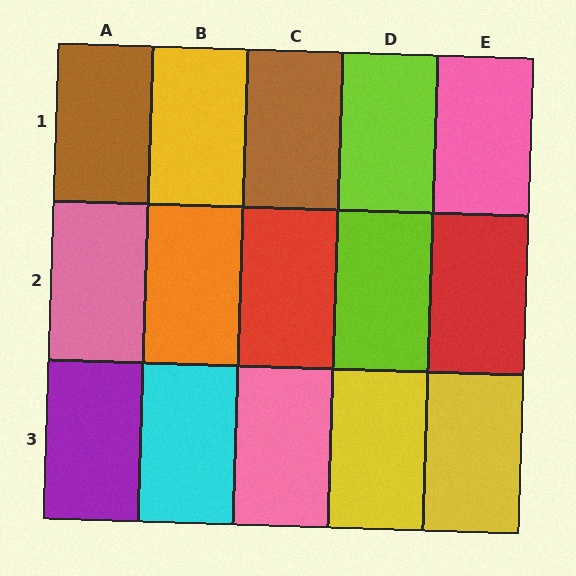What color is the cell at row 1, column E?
Pink.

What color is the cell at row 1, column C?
Brown.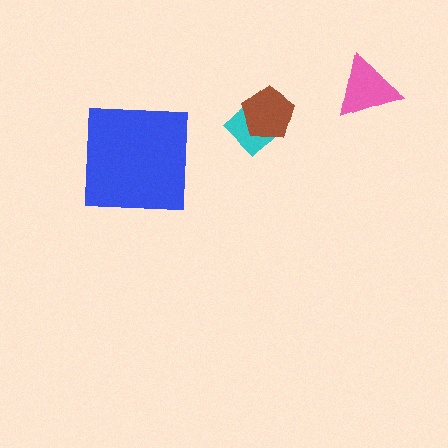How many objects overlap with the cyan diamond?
1 object overlaps with the cyan diamond.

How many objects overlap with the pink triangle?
0 objects overlap with the pink triangle.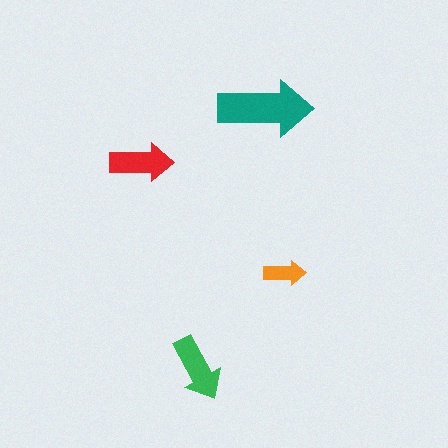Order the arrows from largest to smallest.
the teal one, the green one, the red one, the orange one.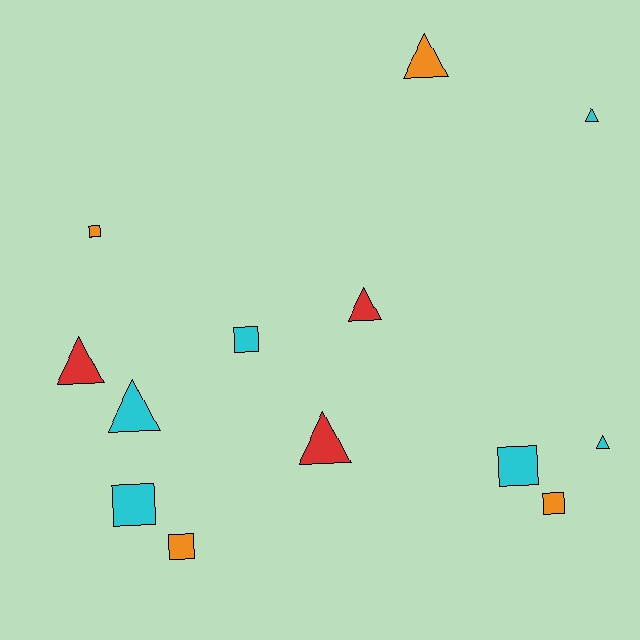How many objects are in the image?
There are 13 objects.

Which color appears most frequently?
Cyan, with 6 objects.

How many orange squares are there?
There are 3 orange squares.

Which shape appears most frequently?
Triangle, with 7 objects.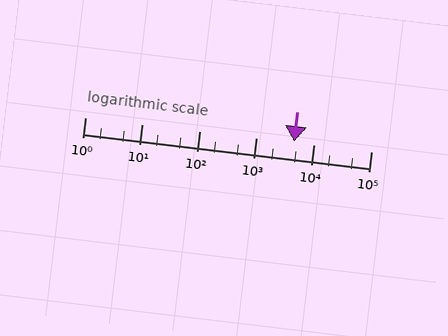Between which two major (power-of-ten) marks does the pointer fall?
The pointer is between 1000 and 10000.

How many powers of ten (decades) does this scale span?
The scale spans 5 decades, from 1 to 100000.